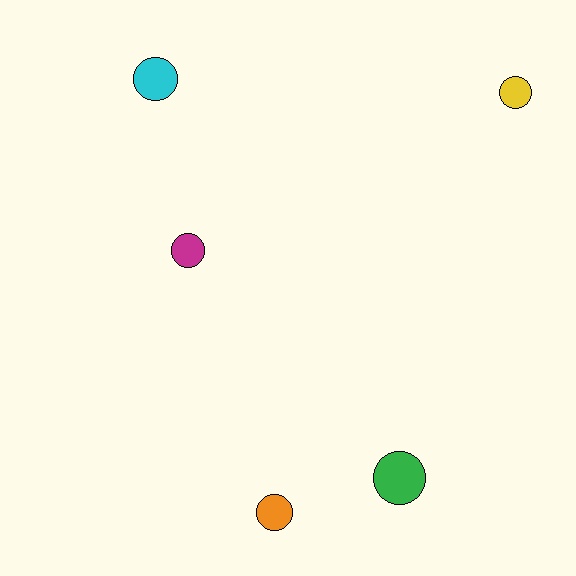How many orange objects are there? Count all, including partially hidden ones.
There is 1 orange object.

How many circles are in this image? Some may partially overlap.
There are 5 circles.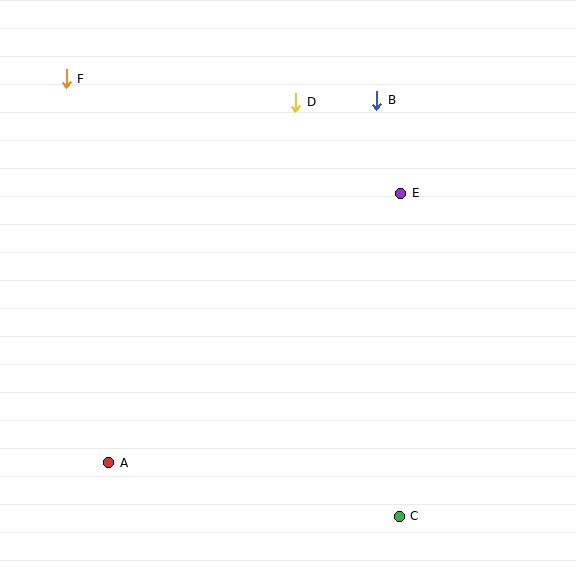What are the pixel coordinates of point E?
Point E is at (401, 193).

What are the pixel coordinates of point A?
Point A is at (109, 463).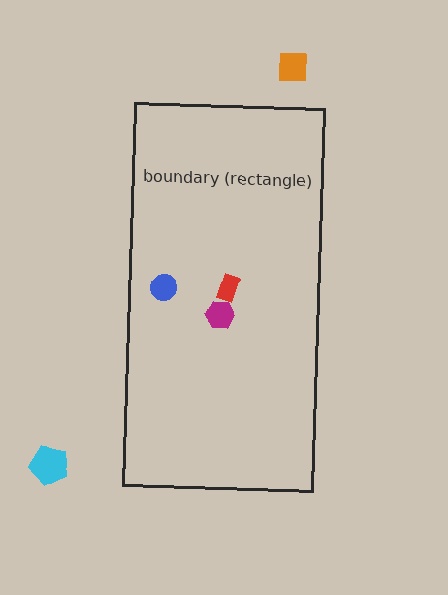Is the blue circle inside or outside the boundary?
Inside.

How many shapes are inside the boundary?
3 inside, 2 outside.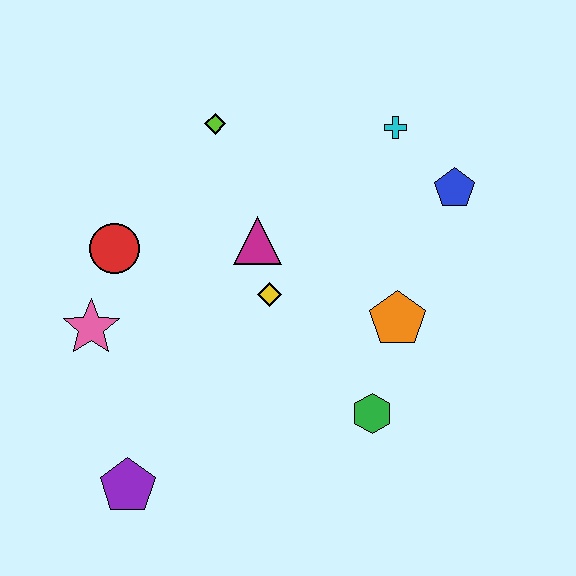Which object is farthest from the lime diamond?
The purple pentagon is farthest from the lime diamond.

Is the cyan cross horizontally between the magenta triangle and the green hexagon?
No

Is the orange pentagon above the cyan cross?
No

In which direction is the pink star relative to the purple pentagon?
The pink star is above the purple pentagon.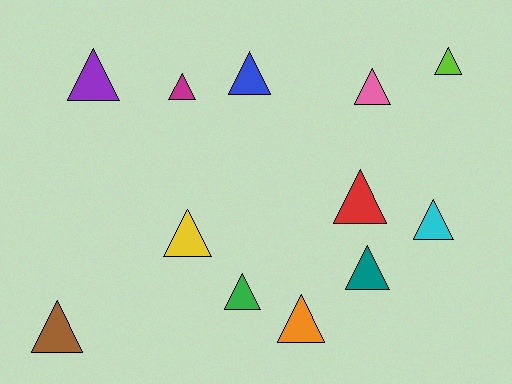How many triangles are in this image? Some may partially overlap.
There are 12 triangles.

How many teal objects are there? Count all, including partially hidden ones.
There is 1 teal object.